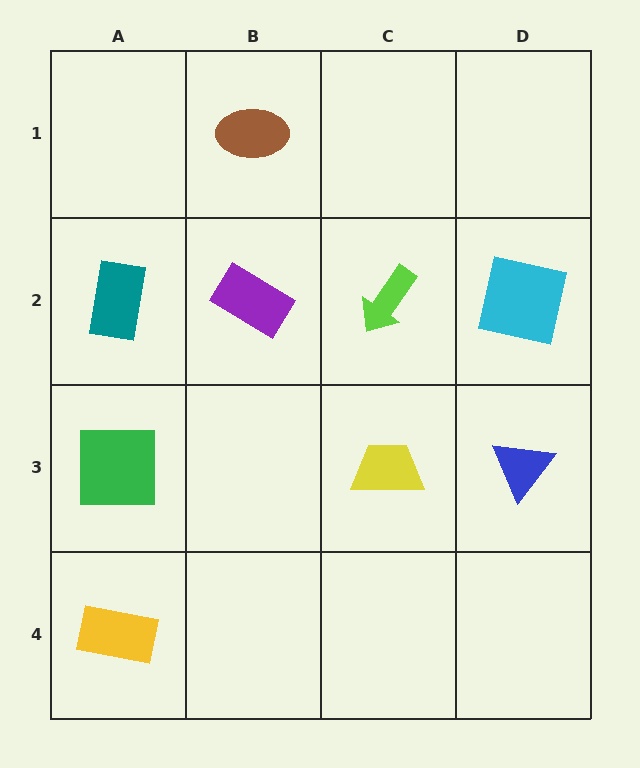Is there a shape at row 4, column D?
No, that cell is empty.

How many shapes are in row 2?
4 shapes.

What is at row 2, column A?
A teal rectangle.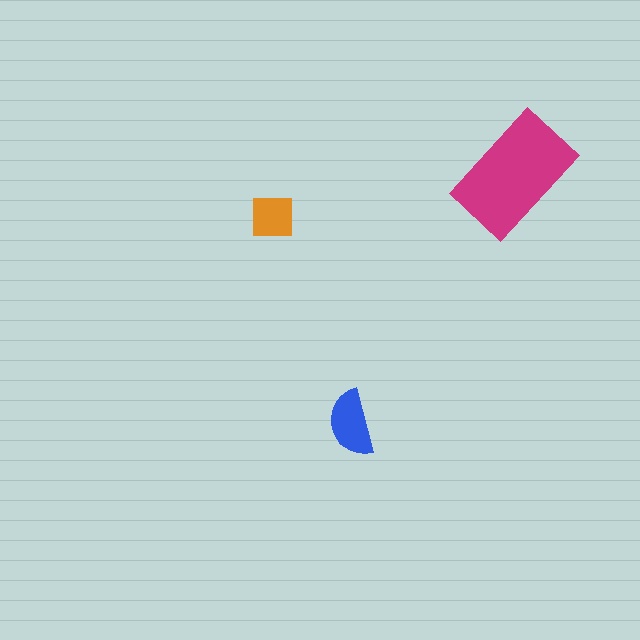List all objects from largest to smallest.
The magenta rectangle, the blue semicircle, the orange square.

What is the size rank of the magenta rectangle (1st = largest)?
1st.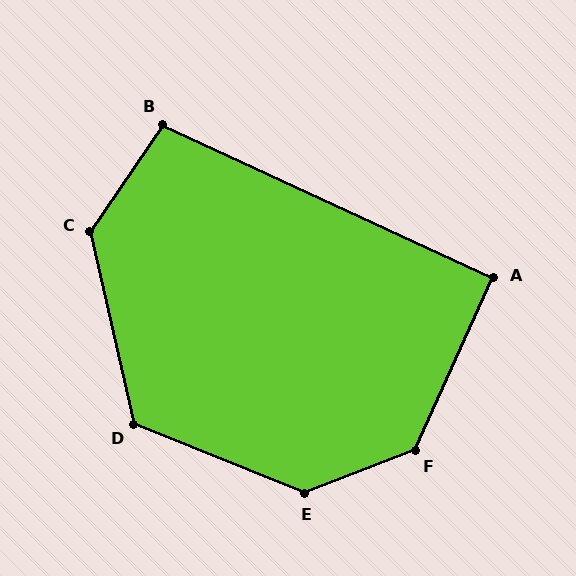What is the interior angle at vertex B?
Approximately 99 degrees (obtuse).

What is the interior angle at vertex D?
Approximately 125 degrees (obtuse).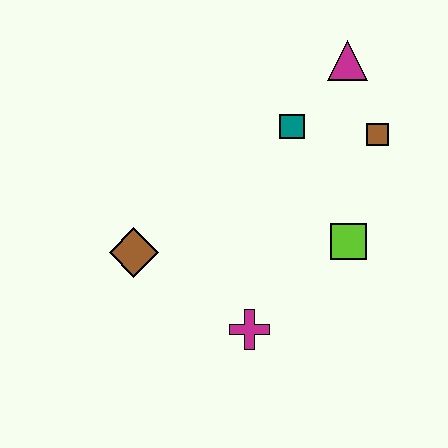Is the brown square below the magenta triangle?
Yes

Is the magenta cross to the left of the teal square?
Yes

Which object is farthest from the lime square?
The brown diamond is farthest from the lime square.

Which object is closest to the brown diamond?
The magenta cross is closest to the brown diamond.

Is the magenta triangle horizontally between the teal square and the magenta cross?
No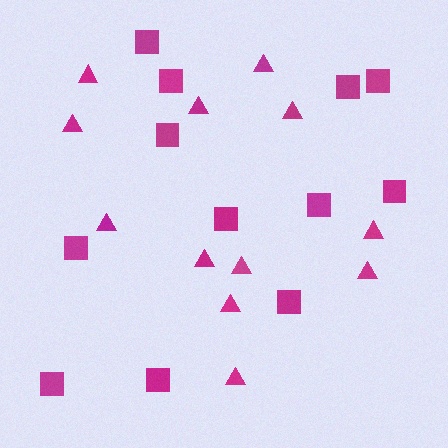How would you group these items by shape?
There are 2 groups: one group of squares (12) and one group of triangles (12).